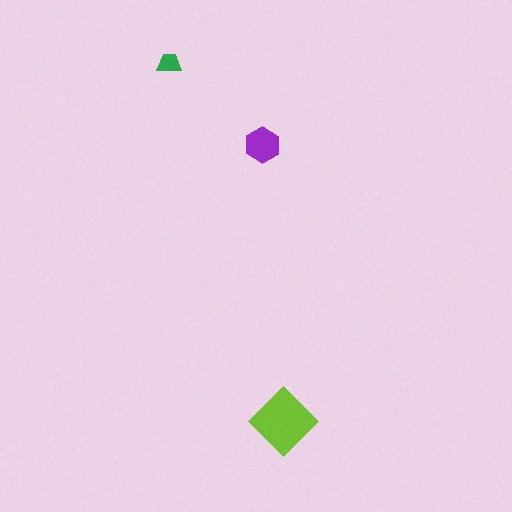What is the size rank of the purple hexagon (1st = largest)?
2nd.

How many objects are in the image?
There are 3 objects in the image.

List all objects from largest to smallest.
The lime diamond, the purple hexagon, the green trapezoid.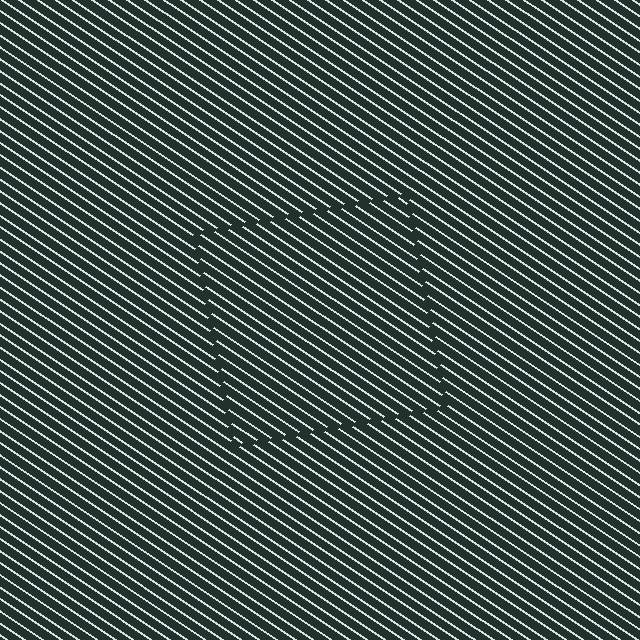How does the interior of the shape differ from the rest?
The interior of the shape contains the same grating, shifted by half a period — the contour is defined by the phase discontinuity where line-ends from the inner and outer gratings abut.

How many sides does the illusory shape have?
4 sides — the line-ends trace a square.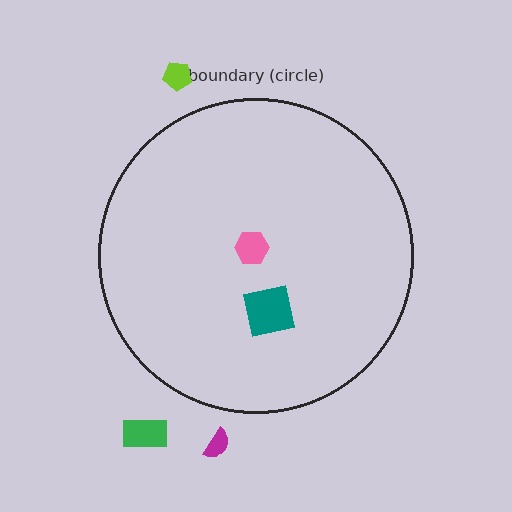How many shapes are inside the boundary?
2 inside, 3 outside.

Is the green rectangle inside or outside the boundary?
Outside.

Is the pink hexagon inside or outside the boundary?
Inside.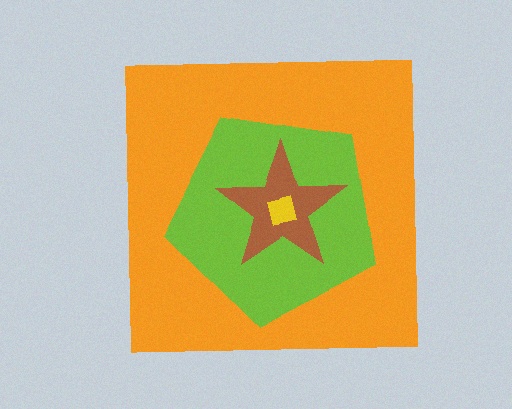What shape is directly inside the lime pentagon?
The brown star.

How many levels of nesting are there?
4.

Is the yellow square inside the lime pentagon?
Yes.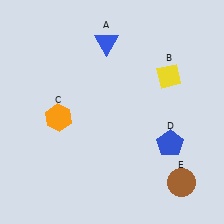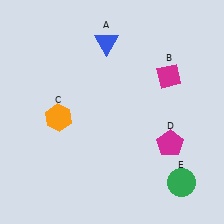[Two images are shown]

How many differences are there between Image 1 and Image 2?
There are 3 differences between the two images.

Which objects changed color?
B changed from yellow to magenta. D changed from blue to magenta. E changed from brown to green.